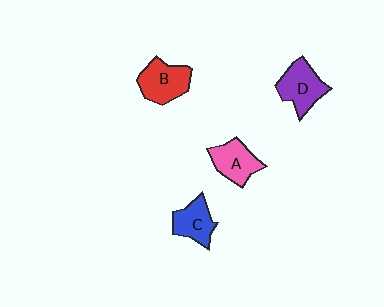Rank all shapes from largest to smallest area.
From largest to smallest: B (red), D (purple), A (pink), C (blue).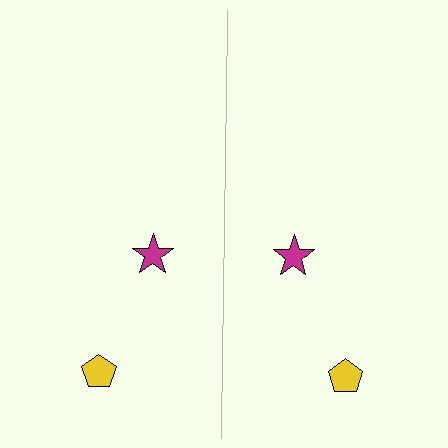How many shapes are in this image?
There are 4 shapes in this image.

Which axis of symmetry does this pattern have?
The pattern has a vertical axis of symmetry running through the center of the image.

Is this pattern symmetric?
Yes, this pattern has bilateral (reflection) symmetry.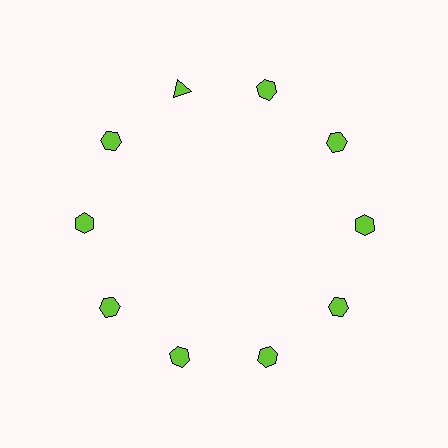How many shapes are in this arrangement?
There are 10 shapes arranged in a ring pattern.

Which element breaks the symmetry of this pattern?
The lime triangle at roughly the 11 o'clock position breaks the symmetry. All other shapes are lime hexagons.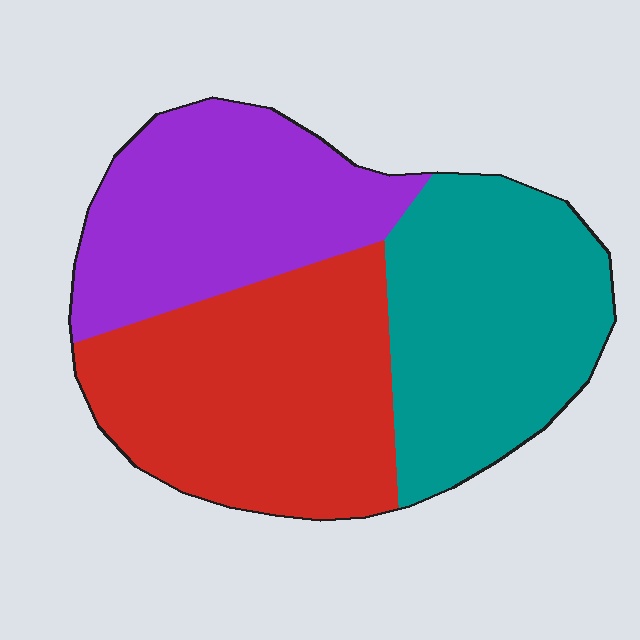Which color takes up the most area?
Red, at roughly 35%.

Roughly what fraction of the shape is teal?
Teal takes up about one third (1/3) of the shape.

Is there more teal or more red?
Red.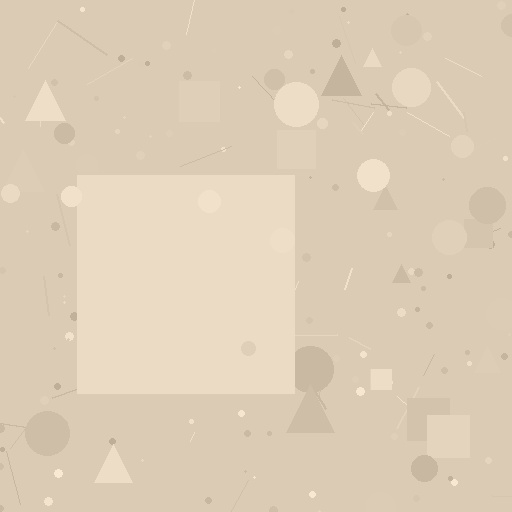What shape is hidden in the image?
A square is hidden in the image.